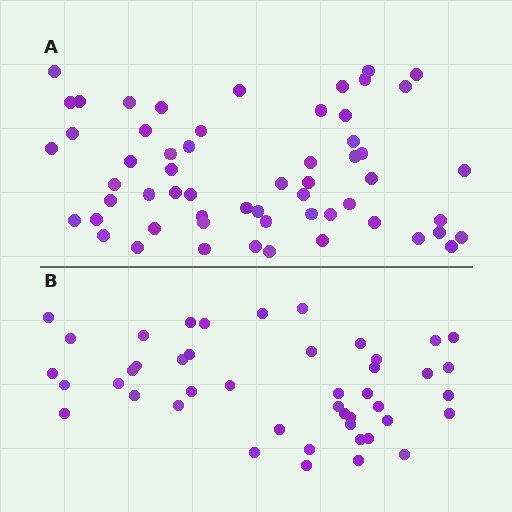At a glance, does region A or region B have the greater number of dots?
Region A (the top region) has more dots.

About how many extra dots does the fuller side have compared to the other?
Region A has approximately 15 more dots than region B.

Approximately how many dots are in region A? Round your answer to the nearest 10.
About 60 dots. (The exact count is 58, which rounds to 60.)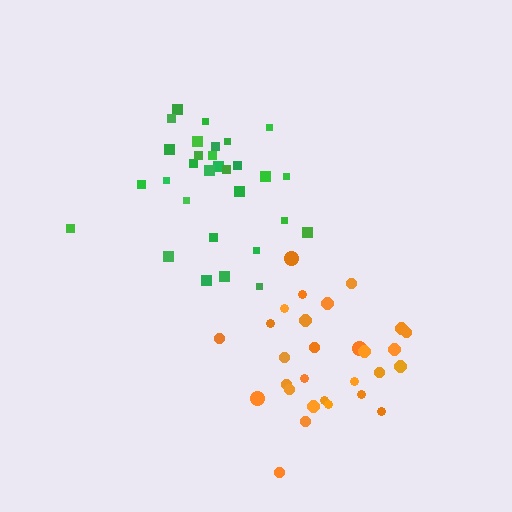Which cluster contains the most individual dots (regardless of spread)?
Green (30).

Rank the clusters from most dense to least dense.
green, orange.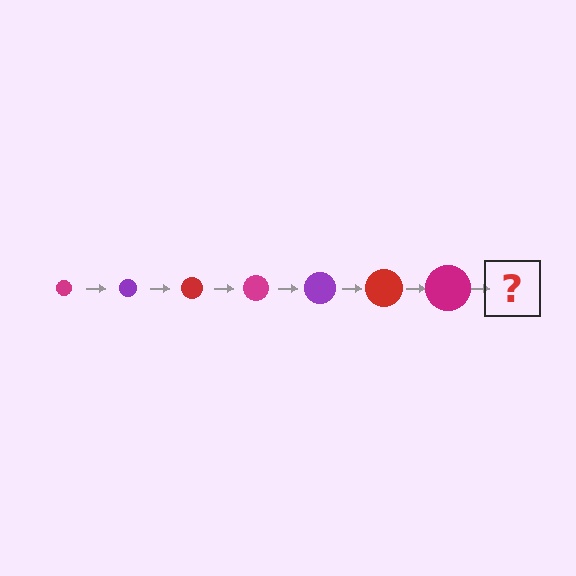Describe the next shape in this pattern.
It should be a purple circle, larger than the previous one.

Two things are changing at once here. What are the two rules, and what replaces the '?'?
The two rules are that the circle grows larger each step and the color cycles through magenta, purple, and red. The '?' should be a purple circle, larger than the previous one.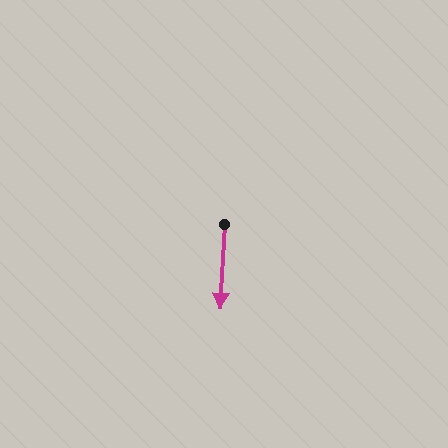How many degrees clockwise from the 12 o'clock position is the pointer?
Approximately 183 degrees.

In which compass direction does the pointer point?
South.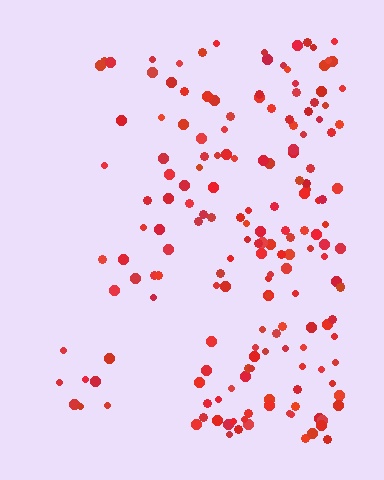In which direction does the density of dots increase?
From left to right, with the right side densest.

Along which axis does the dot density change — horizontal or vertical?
Horizontal.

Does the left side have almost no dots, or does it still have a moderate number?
Still a moderate number, just noticeably fewer than the right.